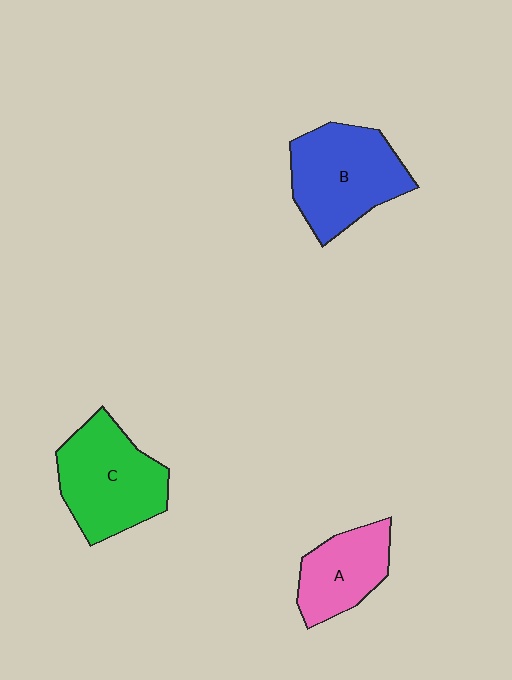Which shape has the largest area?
Shape B (blue).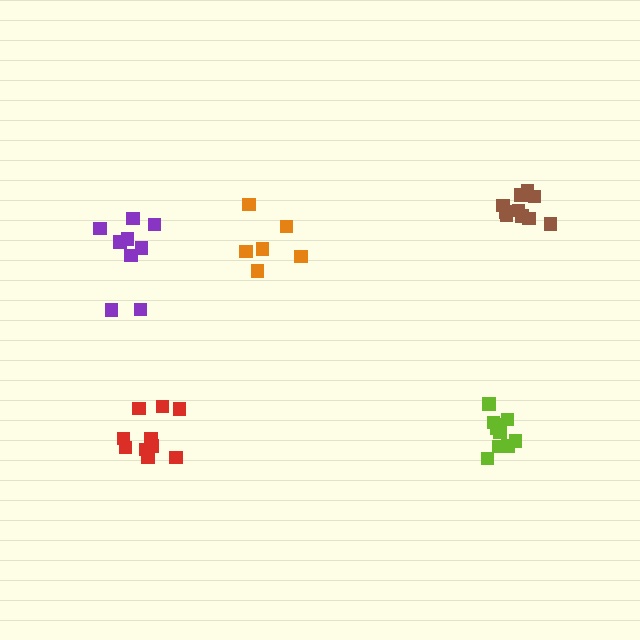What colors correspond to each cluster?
The clusters are colored: purple, lime, brown, orange, red.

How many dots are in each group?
Group 1: 9 dots, Group 2: 10 dots, Group 3: 10 dots, Group 4: 6 dots, Group 5: 11 dots (46 total).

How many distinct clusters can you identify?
There are 5 distinct clusters.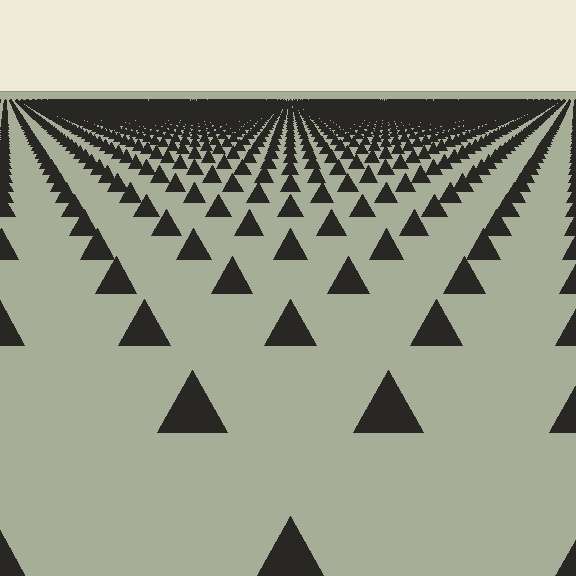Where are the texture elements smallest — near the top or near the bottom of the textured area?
Near the top.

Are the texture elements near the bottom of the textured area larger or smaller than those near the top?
Larger. Near the bottom, elements are closer to the viewer and appear at a bigger on-screen size.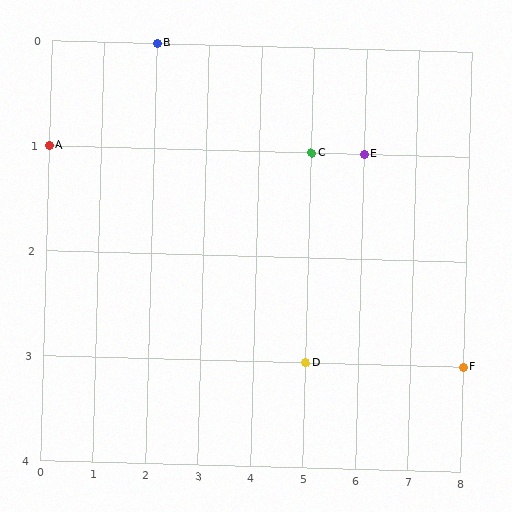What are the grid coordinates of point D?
Point D is at grid coordinates (5, 3).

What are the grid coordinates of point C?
Point C is at grid coordinates (5, 1).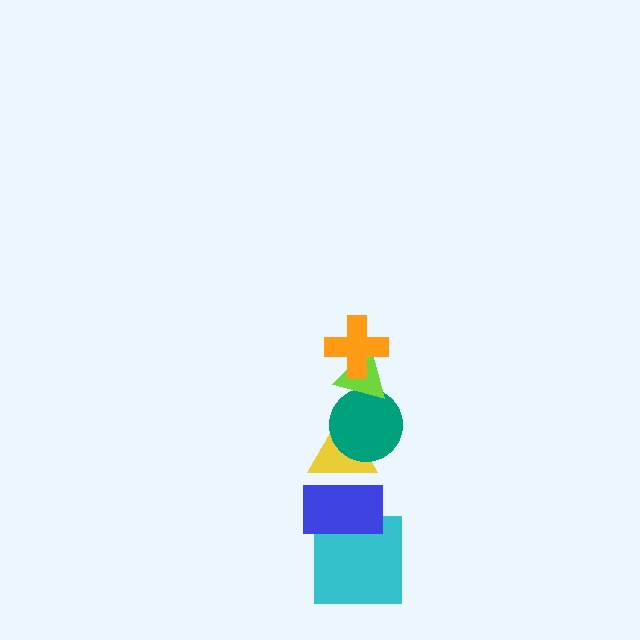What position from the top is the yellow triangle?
The yellow triangle is 4th from the top.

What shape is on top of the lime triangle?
The orange cross is on top of the lime triangle.